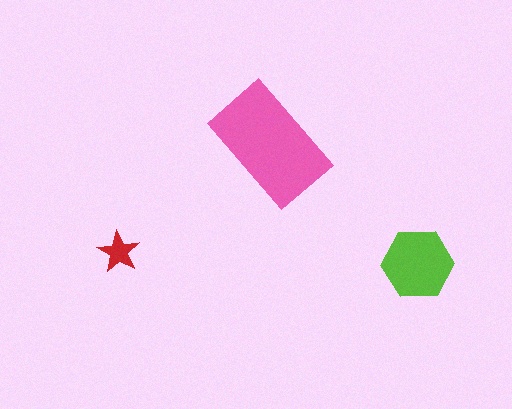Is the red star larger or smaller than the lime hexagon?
Smaller.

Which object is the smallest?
The red star.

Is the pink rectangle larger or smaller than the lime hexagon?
Larger.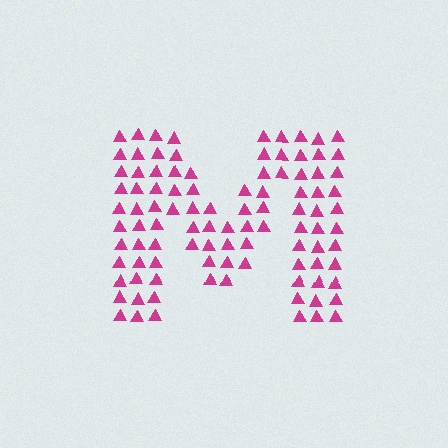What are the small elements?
The small elements are triangles.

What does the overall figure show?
The overall figure shows the letter M.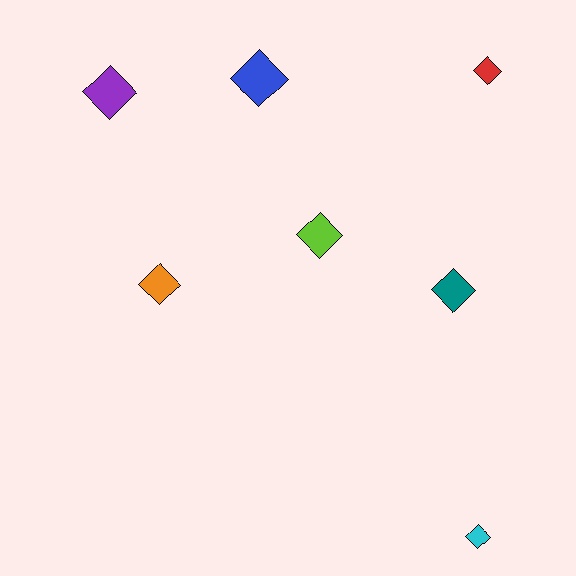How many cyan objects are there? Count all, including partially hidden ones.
There is 1 cyan object.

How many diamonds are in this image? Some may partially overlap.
There are 7 diamonds.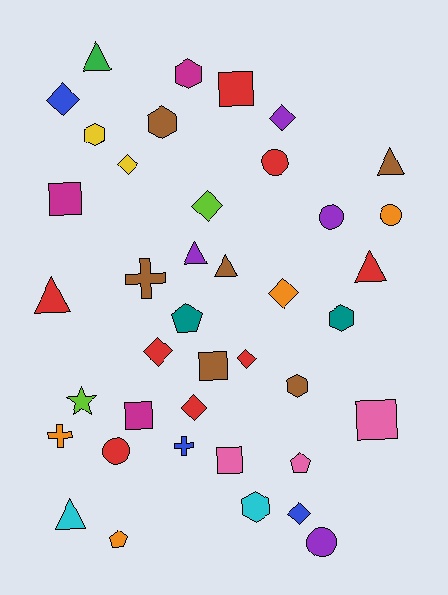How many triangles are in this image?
There are 7 triangles.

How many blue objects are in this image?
There are 3 blue objects.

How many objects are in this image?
There are 40 objects.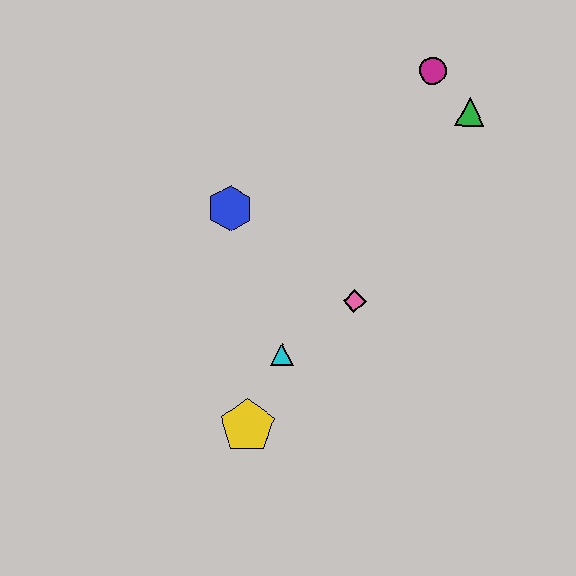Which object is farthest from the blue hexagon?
The green triangle is farthest from the blue hexagon.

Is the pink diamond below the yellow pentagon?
No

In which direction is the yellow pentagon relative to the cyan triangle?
The yellow pentagon is below the cyan triangle.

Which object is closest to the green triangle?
The magenta circle is closest to the green triangle.